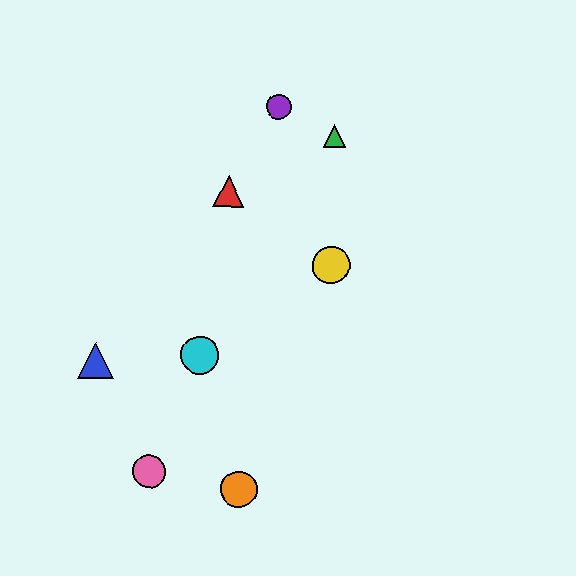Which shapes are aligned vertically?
The green triangle, the yellow circle are aligned vertically.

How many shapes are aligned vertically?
2 shapes (the green triangle, the yellow circle) are aligned vertically.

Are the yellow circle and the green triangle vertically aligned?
Yes, both are at x≈331.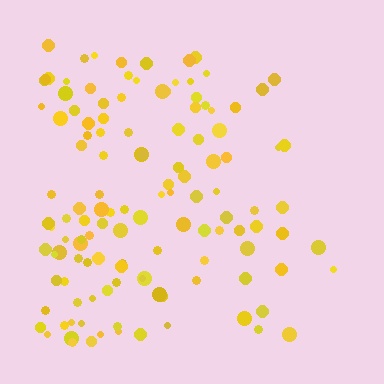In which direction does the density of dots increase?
From right to left, with the left side densest.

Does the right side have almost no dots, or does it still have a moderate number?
Still a moderate number, just noticeably fewer than the left.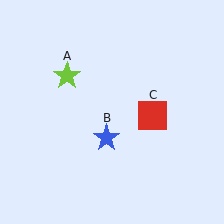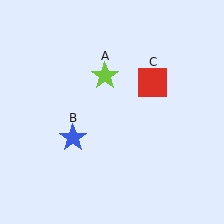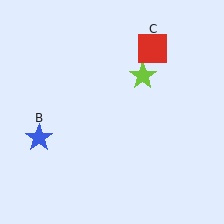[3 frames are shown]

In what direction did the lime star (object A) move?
The lime star (object A) moved right.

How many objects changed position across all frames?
3 objects changed position: lime star (object A), blue star (object B), red square (object C).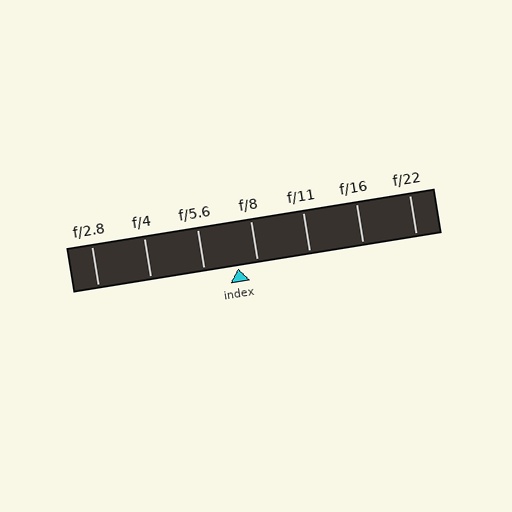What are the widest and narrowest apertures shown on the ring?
The widest aperture shown is f/2.8 and the narrowest is f/22.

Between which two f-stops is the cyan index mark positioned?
The index mark is between f/5.6 and f/8.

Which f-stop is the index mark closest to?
The index mark is closest to f/8.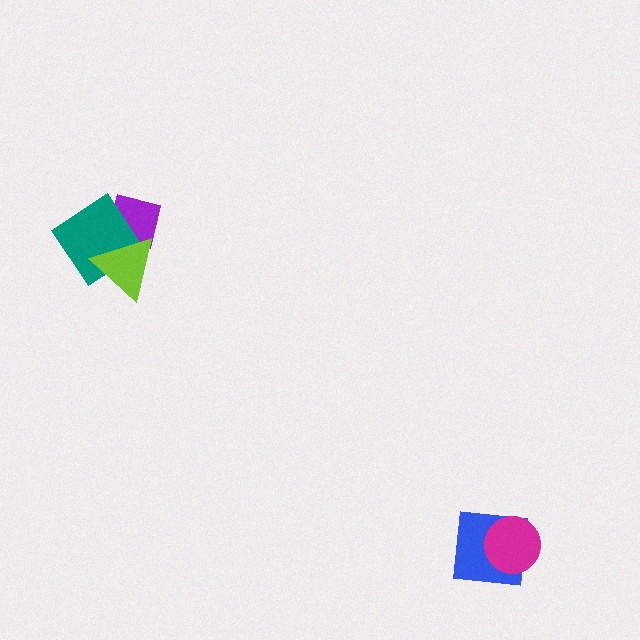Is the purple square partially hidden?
Yes, it is partially covered by another shape.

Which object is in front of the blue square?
The magenta circle is in front of the blue square.